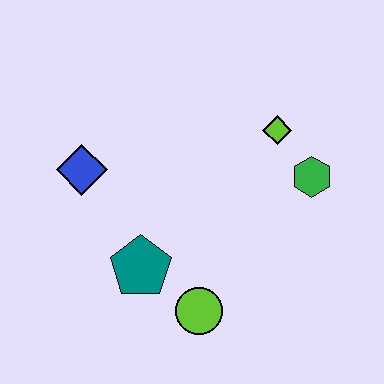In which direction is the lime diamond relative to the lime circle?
The lime diamond is above the lime circle.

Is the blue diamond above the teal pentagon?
Yes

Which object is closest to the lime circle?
The teal pentagon is closest to the lime circle.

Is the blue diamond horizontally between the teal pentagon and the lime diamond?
No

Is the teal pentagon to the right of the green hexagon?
No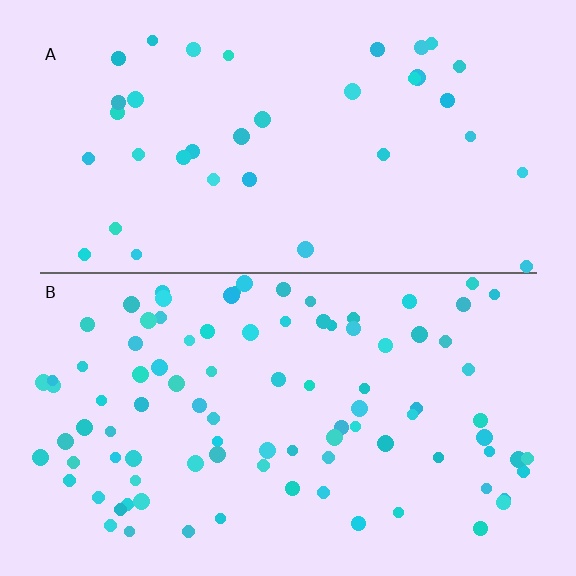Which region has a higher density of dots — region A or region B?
B (the bottom).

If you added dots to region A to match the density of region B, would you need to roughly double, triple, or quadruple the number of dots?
Approximately triple.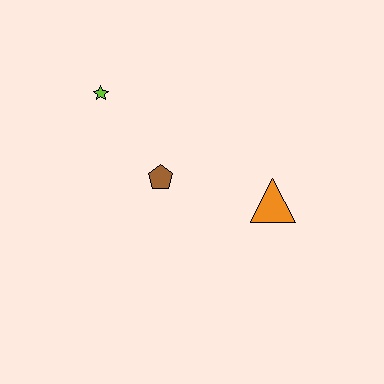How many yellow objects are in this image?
There are no yellow objects.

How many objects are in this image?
There are 3 objects.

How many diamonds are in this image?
There are no diamonds.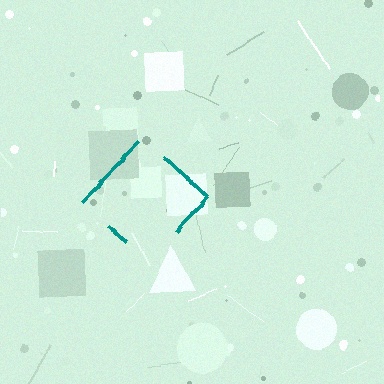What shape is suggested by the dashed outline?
The dashed outline suggests a diamond.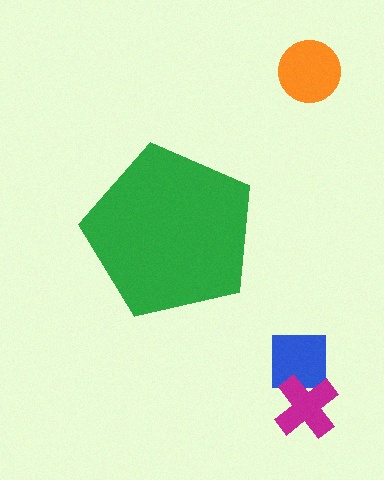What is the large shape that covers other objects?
A green pentagon.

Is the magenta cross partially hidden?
No, the magenta cross is fully visible.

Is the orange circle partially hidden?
No, the orange circle is fully visible.